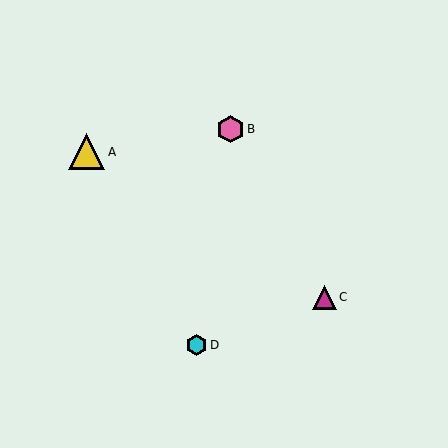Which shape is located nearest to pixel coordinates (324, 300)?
The magenta triangle (labeled C) at (325, 297) is nearest to that location.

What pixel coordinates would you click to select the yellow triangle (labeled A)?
Click at (87, 152) to select the yellow triangle A.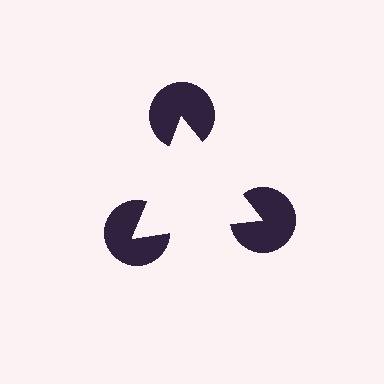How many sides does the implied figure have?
3 sides.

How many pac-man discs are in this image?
There are 3 — one at each vertex of the illusory triangle.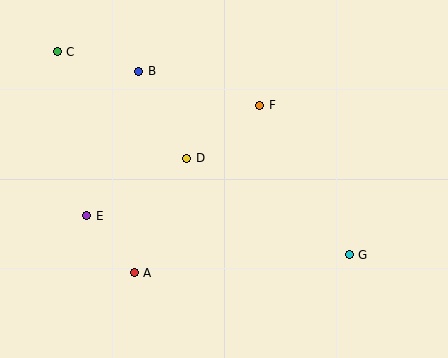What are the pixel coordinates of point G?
Point G is at (349, 255).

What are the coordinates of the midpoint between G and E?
The midpoint between G and E is at (218, 235).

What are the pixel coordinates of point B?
Point B is at (139, 71).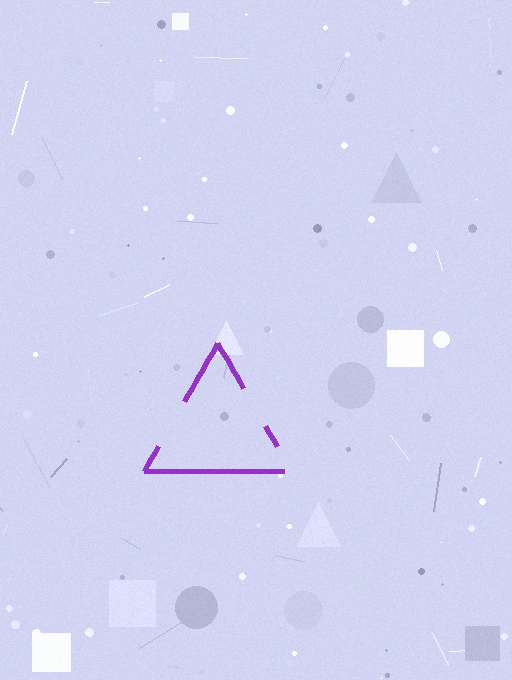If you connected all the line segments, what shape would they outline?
They would outline a triangle.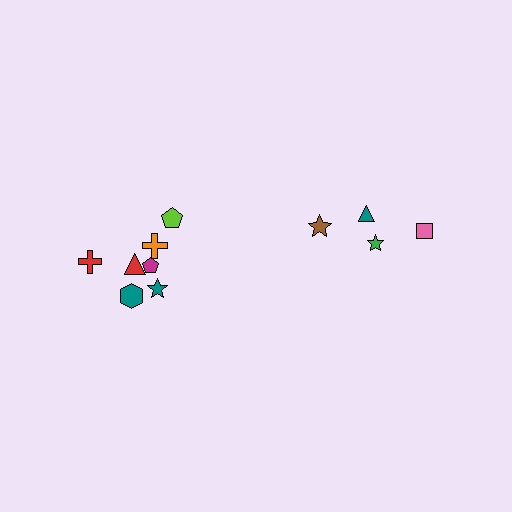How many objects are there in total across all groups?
There are 11 objects.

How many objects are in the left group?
There are 7 objects.